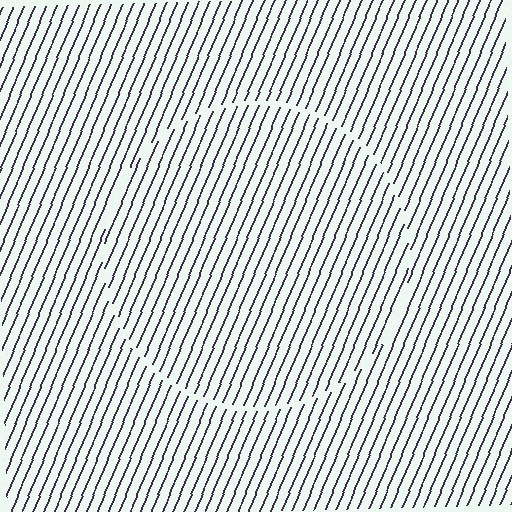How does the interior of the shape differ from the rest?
The interior of the shape contains the same grating, shifted by half a period — the contour is defined by the phase discontinuity where line-ends from the inner and outer gratings abut.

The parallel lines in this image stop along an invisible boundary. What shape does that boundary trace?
An illusory circle. The interior of the shape contains the same grating, shifted by half a period — the contour is defined by the phase discontinuity where line-ends from the inner and outer gratings abut.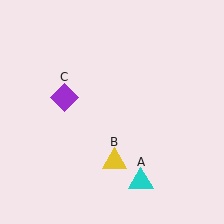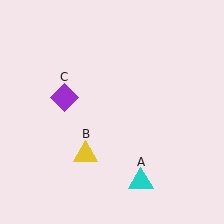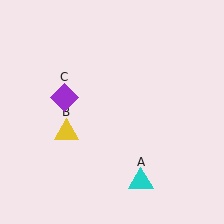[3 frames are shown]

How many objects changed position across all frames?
1 object changed position: yellow triangle (object B).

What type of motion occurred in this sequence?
The yellow triangle (object B) rotated clockwise around the center of the scene.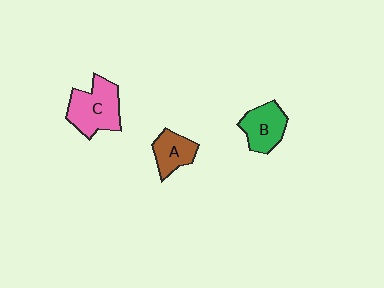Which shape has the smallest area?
Shape A (brown).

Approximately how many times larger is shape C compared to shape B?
Approximately 1.3 times.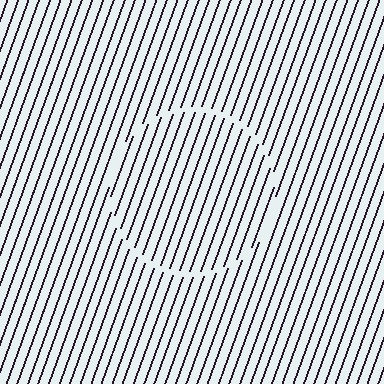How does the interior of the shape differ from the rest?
The interior of the shape contains the same grating, shifted by half a period — the contour is defined by the phase discontinuity where line-ends from the inner and outer gratings abut.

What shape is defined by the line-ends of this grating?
An illusory circle. The interior of the shape contains the same grating, shifted by half a period — the contour is defined by the phase discontinuity where line-ends from the inner and outer gratings abut.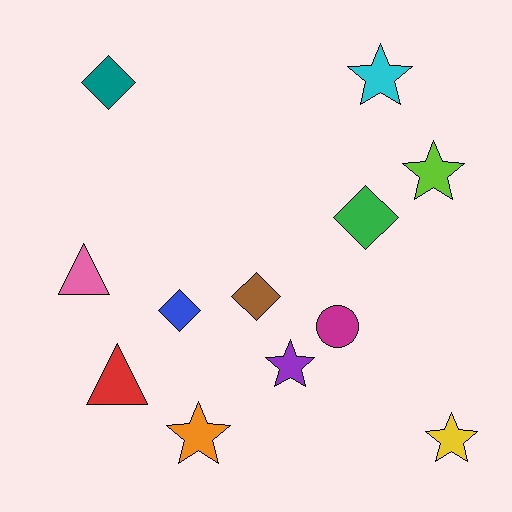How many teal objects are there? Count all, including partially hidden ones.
There is 1 teal object.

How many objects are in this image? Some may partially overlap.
There are 12 objects.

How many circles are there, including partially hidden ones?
There is 1 circle.